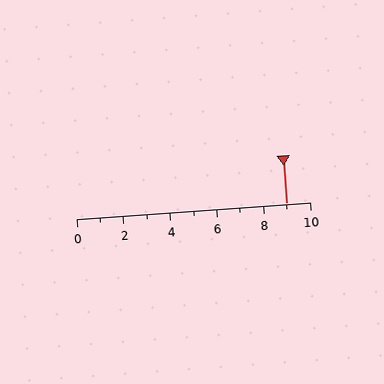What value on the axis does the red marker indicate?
The marker indicates approximately 9.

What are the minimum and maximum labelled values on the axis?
The axis runs from 0 to 10.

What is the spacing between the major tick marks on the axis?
The major ticks are spaced 2 apart.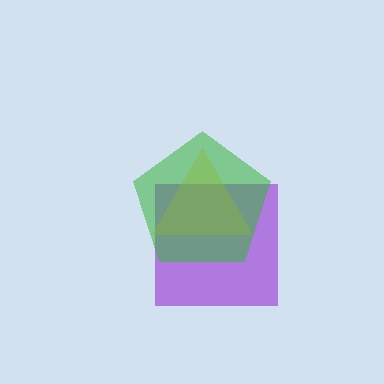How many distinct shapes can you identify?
There are 3 distinct shapes: a purple square, a yellow triangle, a green pentagon.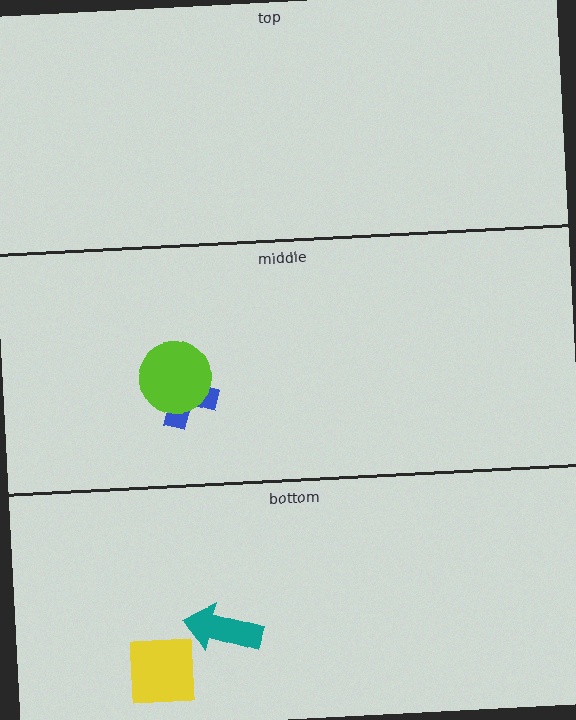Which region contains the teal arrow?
The bottom region.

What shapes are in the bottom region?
The teal arrow, the yellow square.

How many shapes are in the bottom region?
2.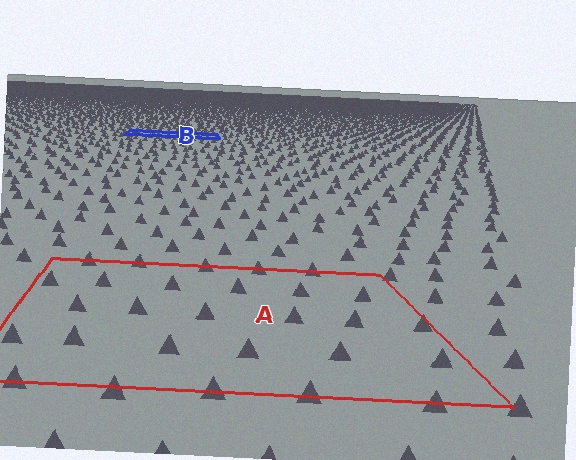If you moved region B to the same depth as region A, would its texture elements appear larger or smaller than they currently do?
They would appear larger. At a closer depth, the same texture elements are projected at a bigger on-screen size.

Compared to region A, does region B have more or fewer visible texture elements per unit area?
Region B has more texture elements per unit area — they are packed more densely because it is farther away.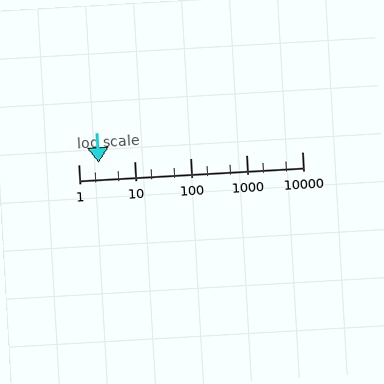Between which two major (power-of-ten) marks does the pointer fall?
The pointer is between 1 and 10.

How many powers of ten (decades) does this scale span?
The scale spans 4 decades, from 1 to 10000.